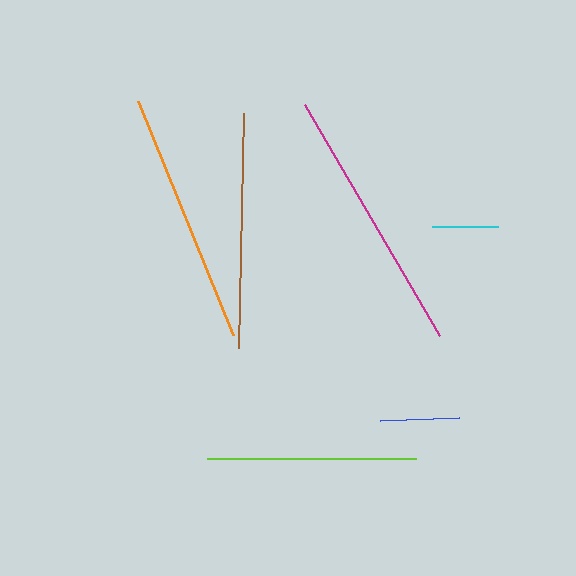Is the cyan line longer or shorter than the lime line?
The lime line is longer than the cyan line.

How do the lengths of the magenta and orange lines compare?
The magenta and orange lines are approximately the same length.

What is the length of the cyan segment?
The cyan segment is approximately 67 pixels long.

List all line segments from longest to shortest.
From longest to shortest: magenta, orange, brown, lime, blue, cyan.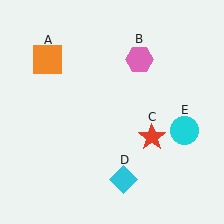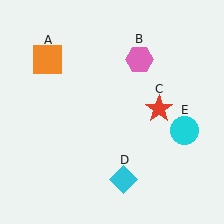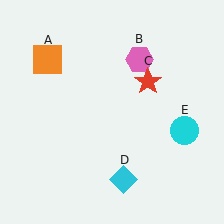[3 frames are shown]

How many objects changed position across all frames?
1 object changed position: red star (object C).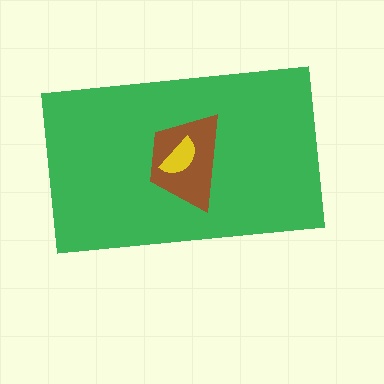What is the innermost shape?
The yellow semicircle.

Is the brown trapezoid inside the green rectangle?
Yes.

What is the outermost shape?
The green rectangle.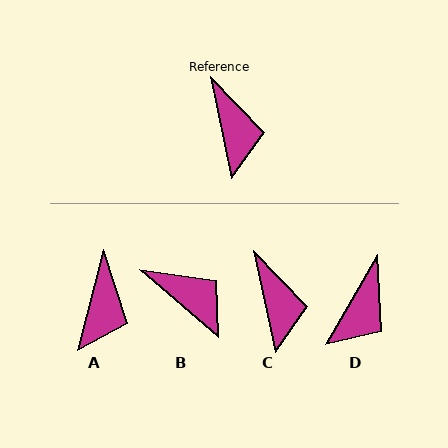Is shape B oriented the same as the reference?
No, it is off by about 37 degrees.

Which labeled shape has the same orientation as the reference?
C.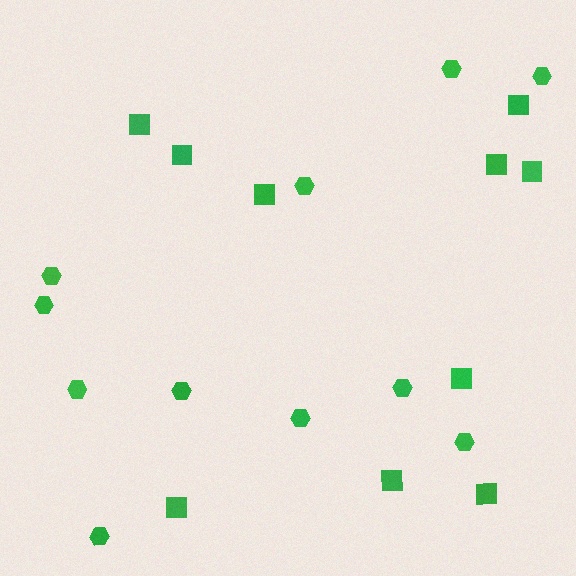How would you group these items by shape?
There are 2 groups: one group of squares (10) and one group of hexagons (11).